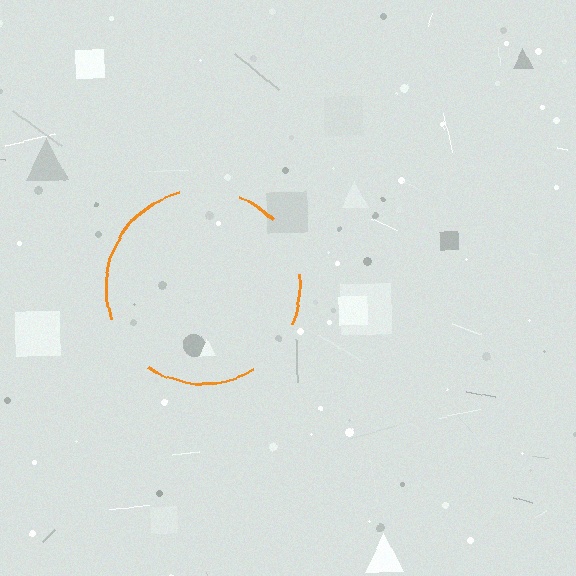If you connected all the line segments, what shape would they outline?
They would outline a circle.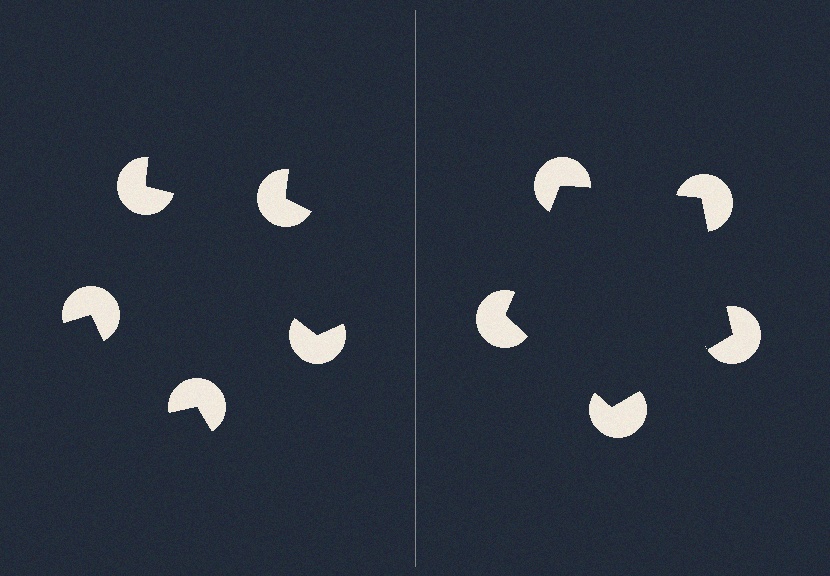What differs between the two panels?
The pac-man discs are positioned identically on both sides; only the wedge orientations differ. On the right they align to a pentagon; on the left they are misaligned.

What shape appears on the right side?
An illusory pentagon.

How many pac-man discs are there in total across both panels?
10 — 5 on each side.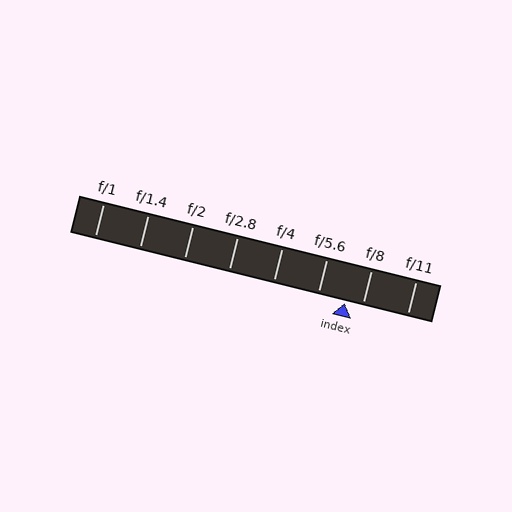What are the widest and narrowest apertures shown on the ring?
The widest aperture shown is f/1 and the narrowest is f/11.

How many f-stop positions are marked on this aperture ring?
There are 8 f-stop positions marked.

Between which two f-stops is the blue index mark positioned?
The index mark is between f/5.6 and f/8.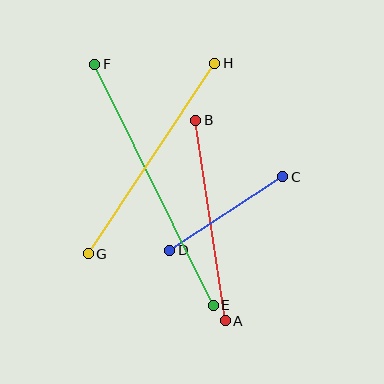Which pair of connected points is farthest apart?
Points E and F are farthest apart.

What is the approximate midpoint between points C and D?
The midpoint is at approximately (226, 213) pixels.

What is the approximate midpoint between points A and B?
The midpoint is at approximately (210, 221) pixels.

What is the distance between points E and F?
The distance is approximately 268 pixels.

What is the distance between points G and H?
The distance is approximately 229 pixels.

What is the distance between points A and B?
The distance is approximately 203 pixels.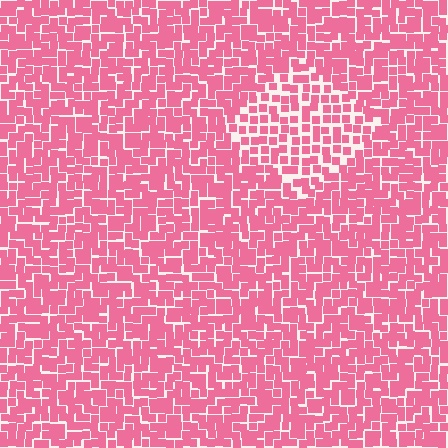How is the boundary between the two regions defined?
The boundary is defined by a change in element density (approximately 1.6x ratio). All elements are the same color, size, and shape.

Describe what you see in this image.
The image contains small pink elements arranged at two different densities. A diamond-shaped region is visible where the elements are less densely packed than the surrounding area.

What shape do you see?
I see a diamond.